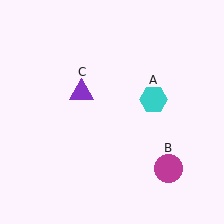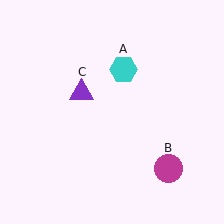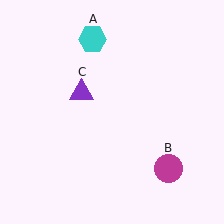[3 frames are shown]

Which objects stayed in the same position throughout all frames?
Magenta circle (object B) and purple triangle (object C) remained stationary.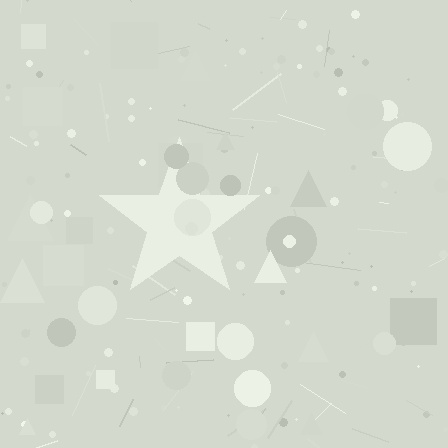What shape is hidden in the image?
A star is hidden in the image.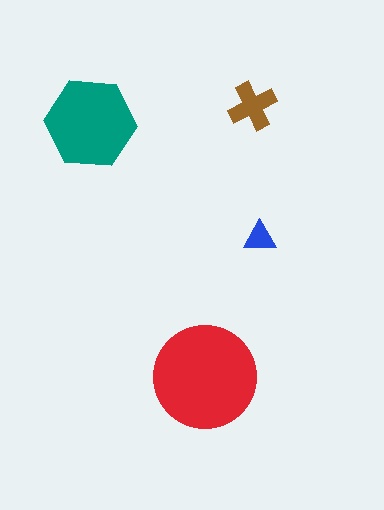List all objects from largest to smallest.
The red circle, the teal hexagon, the brown cross, the blue triangle.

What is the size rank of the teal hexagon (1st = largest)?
2nd.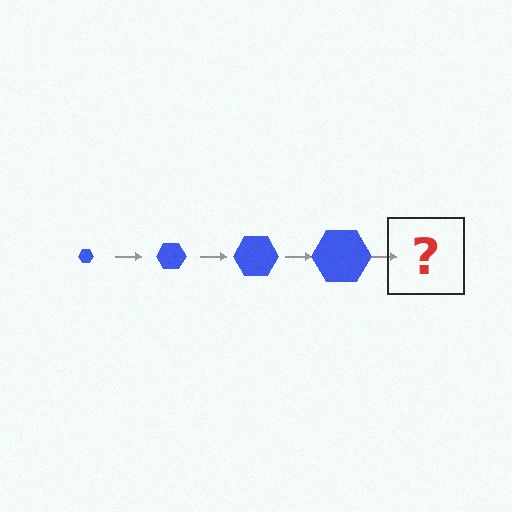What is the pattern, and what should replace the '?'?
The pattern is that the hexagon gets progressively larger each step. The '?' should be a blue hexagon, larger than the previous one.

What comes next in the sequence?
The next element should be a blue hexagon, larger than the previous one.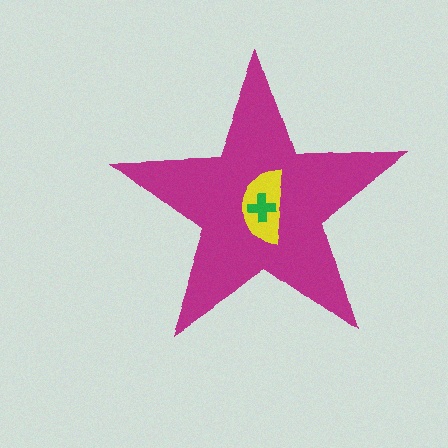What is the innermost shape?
The green cross.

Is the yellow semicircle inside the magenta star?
Yes.